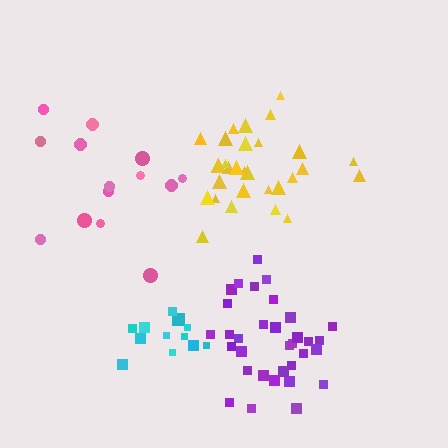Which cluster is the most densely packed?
Cyan.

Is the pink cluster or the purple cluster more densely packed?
Purple.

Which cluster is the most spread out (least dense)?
Pink.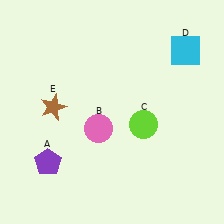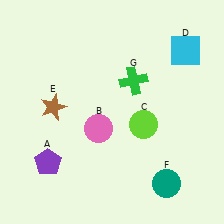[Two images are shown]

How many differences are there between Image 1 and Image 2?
There are 2 differences between the two images.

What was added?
A teal circle (F), a green cross (G) were added in Image 2.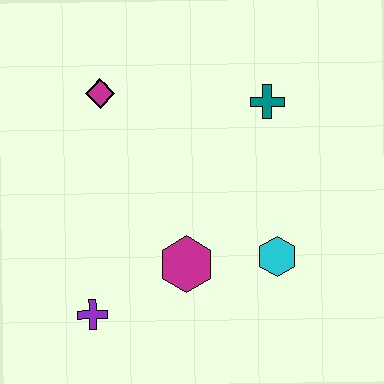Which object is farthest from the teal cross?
The purple cross is farthest from the teal cross.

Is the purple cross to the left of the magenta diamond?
Yes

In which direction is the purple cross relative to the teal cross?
The purple cross is below the teal cross.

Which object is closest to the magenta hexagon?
The cyan hexagon is closest to the magenta hexagon.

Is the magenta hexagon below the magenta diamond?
Yes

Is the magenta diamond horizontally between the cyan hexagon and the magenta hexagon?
No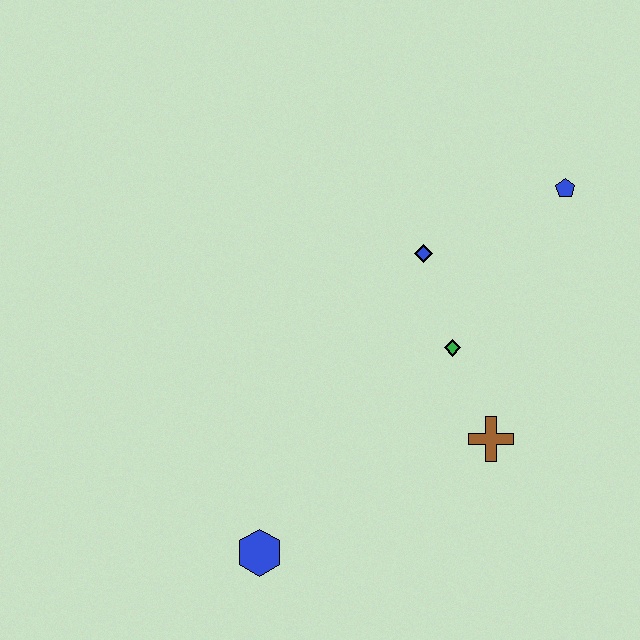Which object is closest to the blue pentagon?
The blue diamond is closest to the blue pentagon.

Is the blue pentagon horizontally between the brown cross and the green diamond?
No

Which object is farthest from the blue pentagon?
The blue hexagon is farthest from the blue pentagon.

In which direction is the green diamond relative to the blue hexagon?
The green diamond is above the blue hexagon.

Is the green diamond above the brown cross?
Yes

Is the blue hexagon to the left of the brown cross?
Yes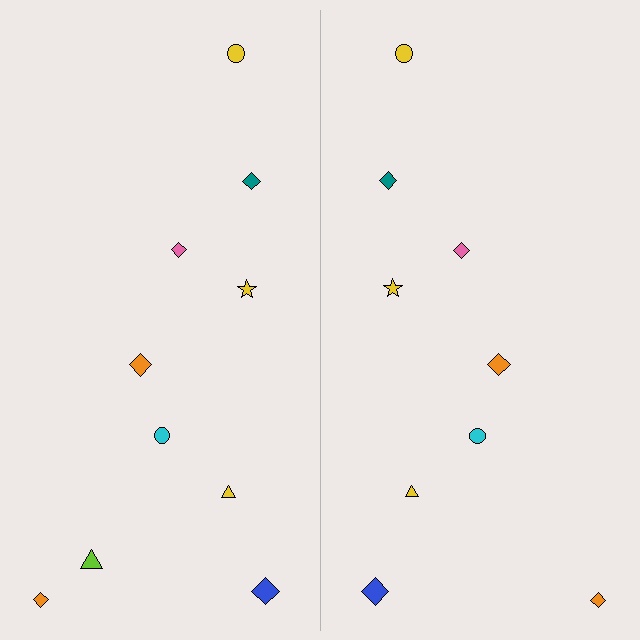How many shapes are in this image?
There are 19 shapes in this image.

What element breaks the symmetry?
A lime triangle is missing from the right side.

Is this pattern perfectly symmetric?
No, the pattern is not perfectly symmetric. A lime triangle is missing from the right side.